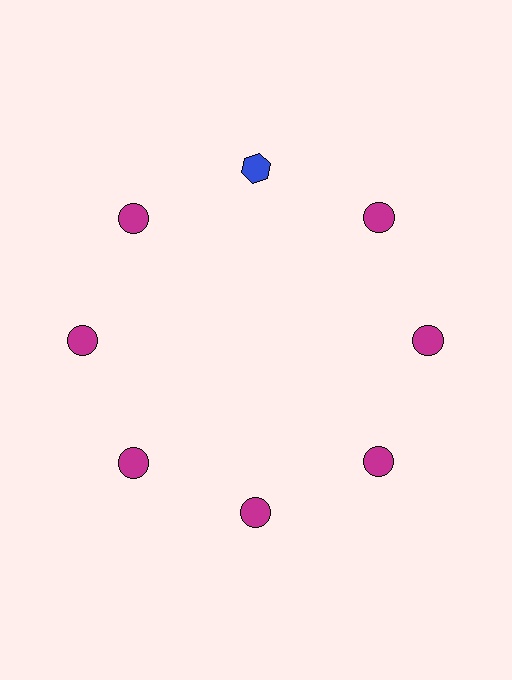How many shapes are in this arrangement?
There are 8 shapes arranged in a ring pattern.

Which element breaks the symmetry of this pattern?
The blue hexagon at roughly the 12 o'clock position breaks the symmetry. All other shapes are magenta circles.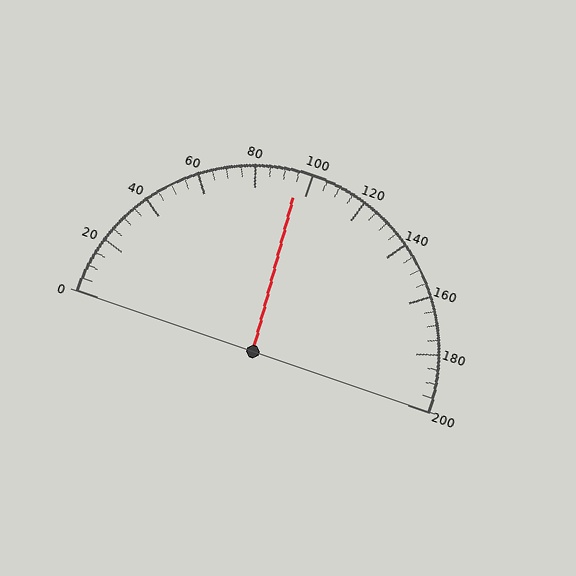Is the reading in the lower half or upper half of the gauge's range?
The reading is in the lower half of the range (0 to 200).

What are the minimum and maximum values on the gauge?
The gauge ranges from 0 to 200.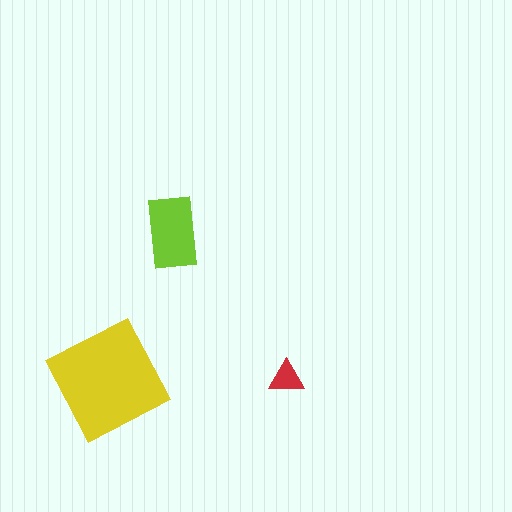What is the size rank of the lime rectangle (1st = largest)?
2nd.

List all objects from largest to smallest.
The yellow square, the lime rectangle, the red triangle.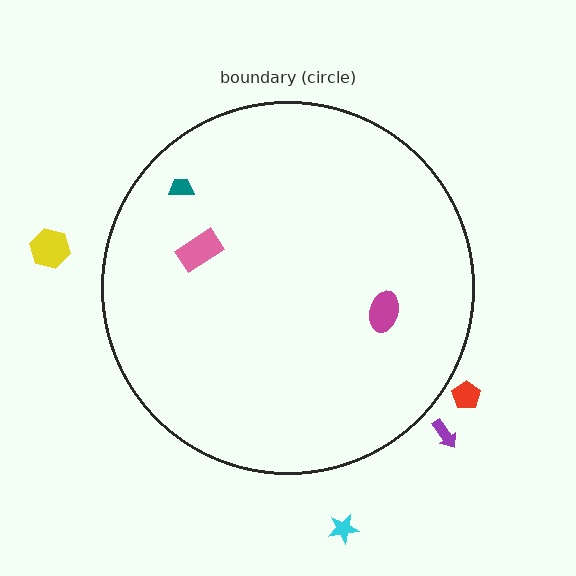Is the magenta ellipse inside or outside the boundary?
Inside.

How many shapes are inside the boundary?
3 inside, 4 outside.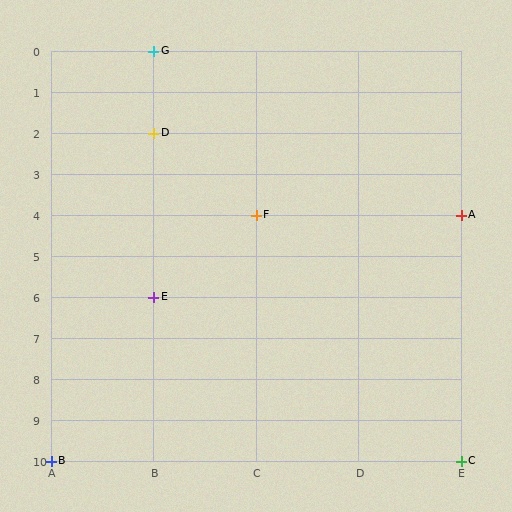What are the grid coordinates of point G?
Point G is at grid coordinates (B, 0).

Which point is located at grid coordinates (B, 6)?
Point E is at (B, 6).